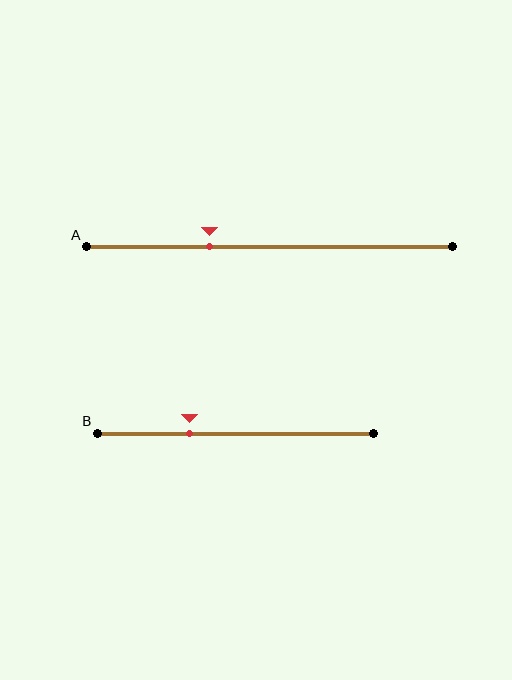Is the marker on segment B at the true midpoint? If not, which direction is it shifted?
No, the marker on segment B is shifted to the left by about 17% of the segment length.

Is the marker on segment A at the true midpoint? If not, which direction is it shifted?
No, the marker on segment A is shifted to the left by about 16% of the segment length.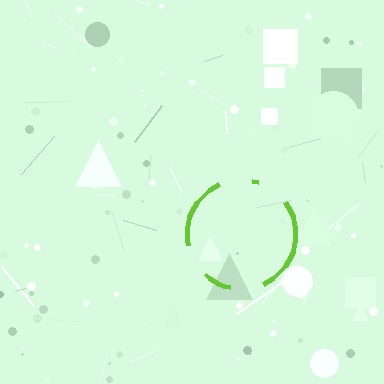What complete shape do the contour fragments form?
The contour fragments form a circle.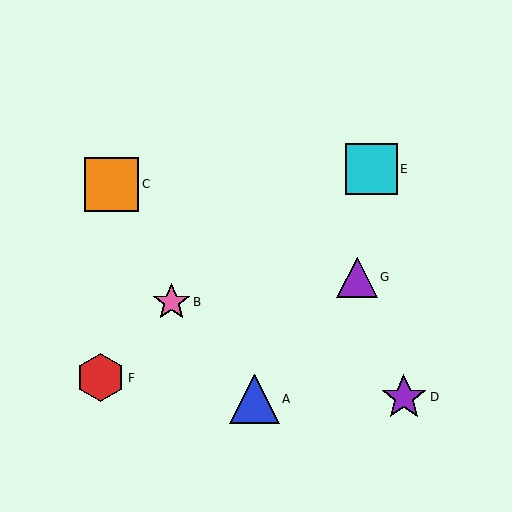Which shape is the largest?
The orange square (labeled C) is the largest.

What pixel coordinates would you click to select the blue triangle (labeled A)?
Click at (255, 399) to select the blue triangle A.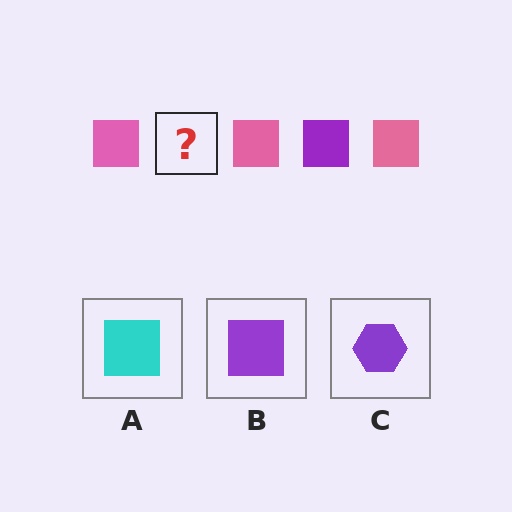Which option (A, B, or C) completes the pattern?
B.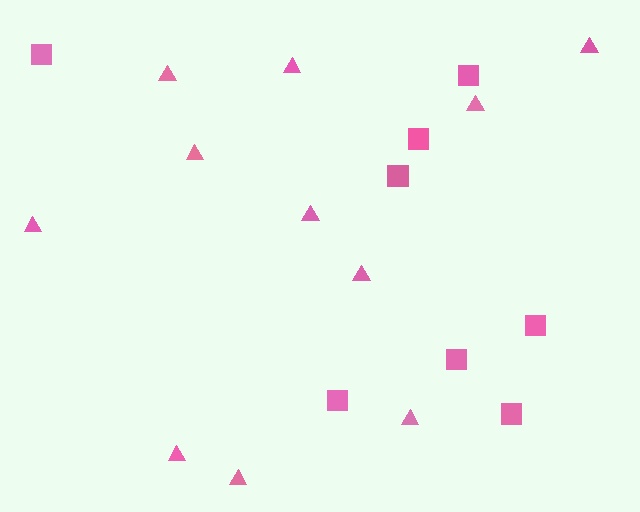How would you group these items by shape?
There are 2 groups: one group of triangles (11) and one group of squares (8).